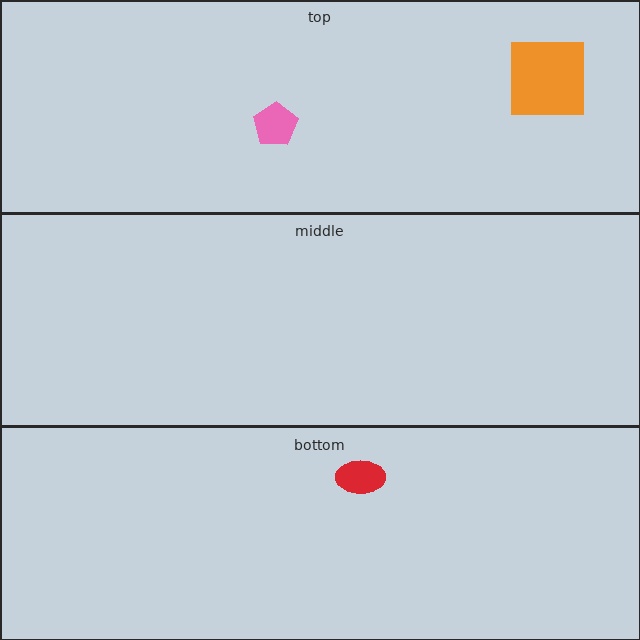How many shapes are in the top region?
2.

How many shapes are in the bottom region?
1.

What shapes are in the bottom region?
The red ellipse.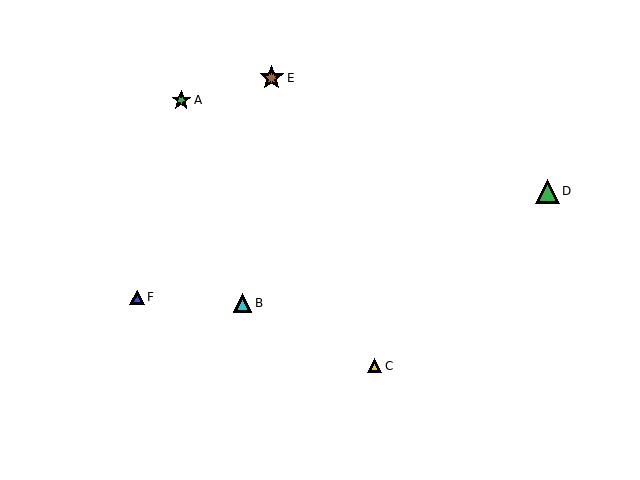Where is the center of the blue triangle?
The center of the blue triangle is at (137, 297).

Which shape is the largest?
The brown star (labeled E) is the largest.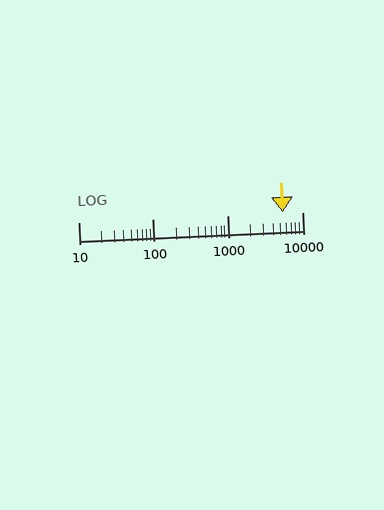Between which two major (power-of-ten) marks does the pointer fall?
The pointer is between 1000 and 10000.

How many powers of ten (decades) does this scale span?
The scale spans 3 decades, from 10 to 10000.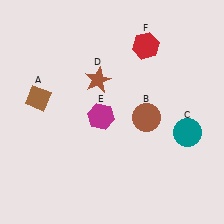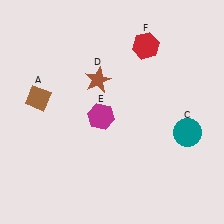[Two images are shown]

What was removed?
The brown circle (B) was removed in Image 2.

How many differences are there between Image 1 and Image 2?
There is 1 difference between the two images.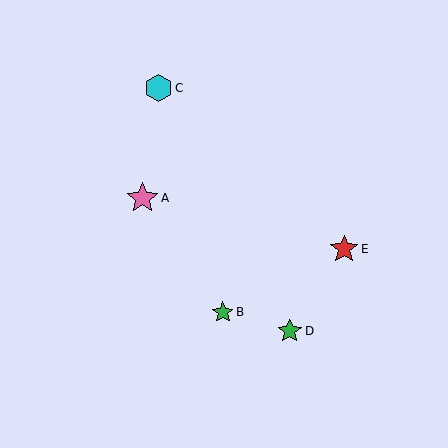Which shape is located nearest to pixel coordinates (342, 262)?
The red star (labeled E) at (344, 249) is nearest to that location.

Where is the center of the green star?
The center of the green star is at (290, 331).